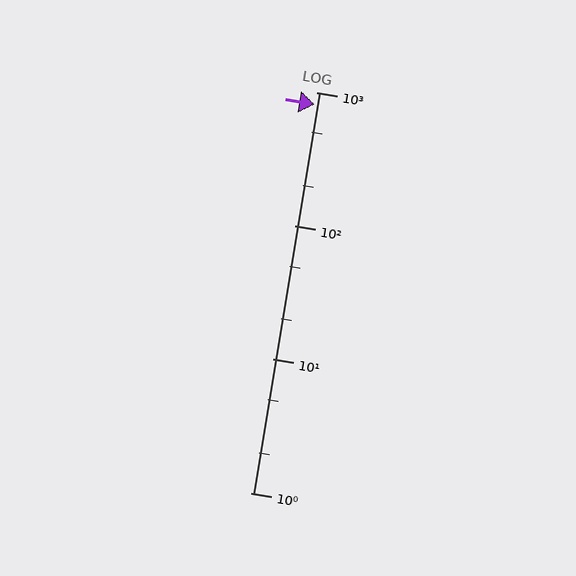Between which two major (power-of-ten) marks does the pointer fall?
The pointer is between 100 and 1000.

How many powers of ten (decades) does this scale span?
The scale spans 3 decades, from 1 to 1000.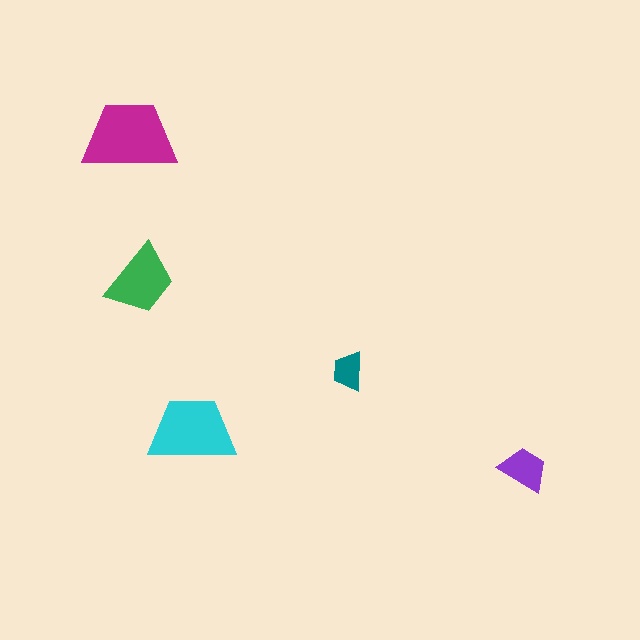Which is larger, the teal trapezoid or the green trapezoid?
The green one.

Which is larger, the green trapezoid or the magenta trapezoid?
The magenta one.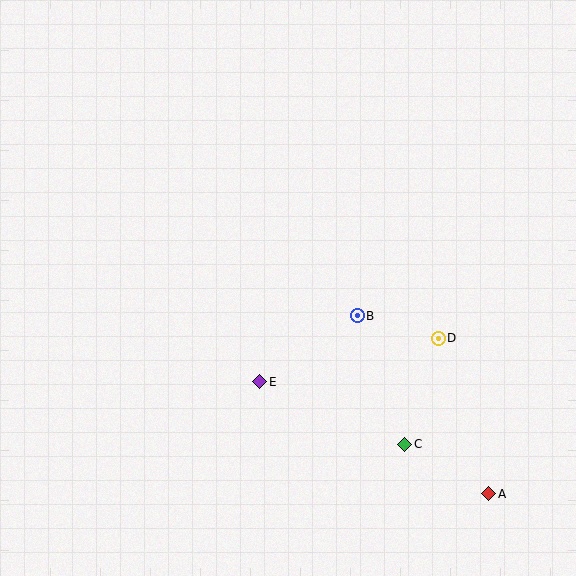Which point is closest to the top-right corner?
Point D is closest to the top-right corner.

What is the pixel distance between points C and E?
The distance between C and E is 158 pixels.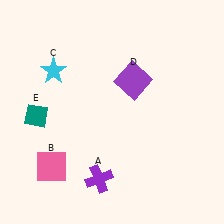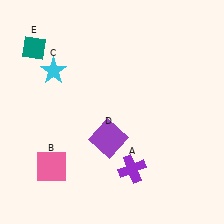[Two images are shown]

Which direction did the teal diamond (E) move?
The teal diamond (E) moved up.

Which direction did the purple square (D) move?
The purple square (D) moved down.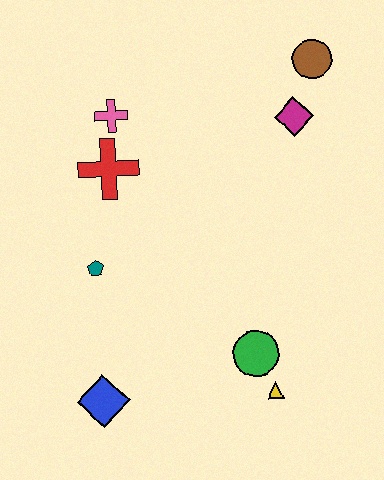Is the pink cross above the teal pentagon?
Yes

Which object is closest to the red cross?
The pink cross is closest to the red cross.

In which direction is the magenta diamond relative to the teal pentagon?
The magenta diamond is to the right of the teal pentagon.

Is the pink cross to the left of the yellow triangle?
Yes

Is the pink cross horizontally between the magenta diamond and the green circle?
No